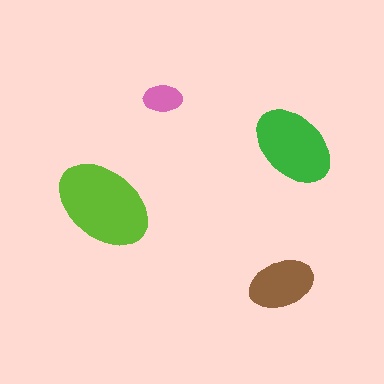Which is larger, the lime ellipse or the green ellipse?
The lime one.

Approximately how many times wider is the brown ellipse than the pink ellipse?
About 1.5 times wider.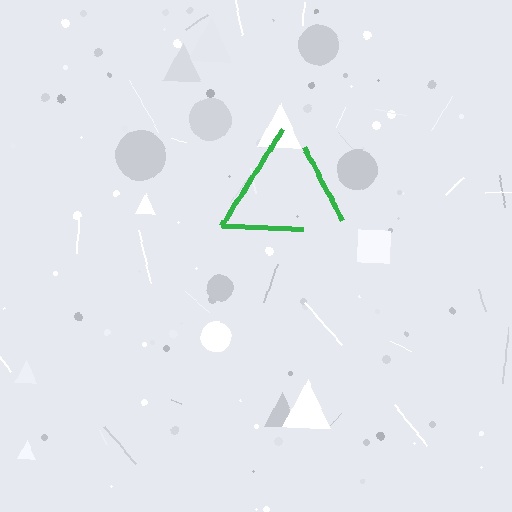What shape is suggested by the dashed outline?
The dashed outline suggests a triangle.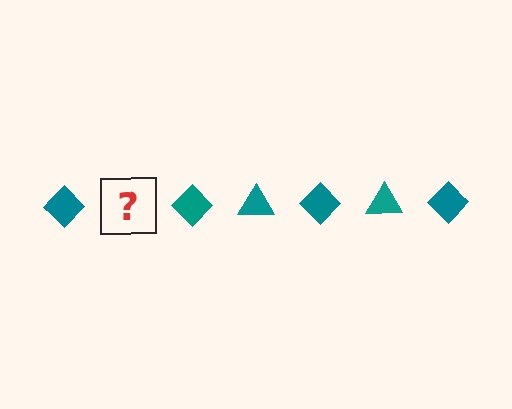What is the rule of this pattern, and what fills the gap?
The rule is that the pattern cycles through diamond, triangle shapes in teal. The gap should be filled with a teal triangle.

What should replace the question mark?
The question mark should be replaced with a teal triangle.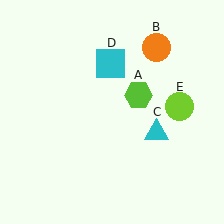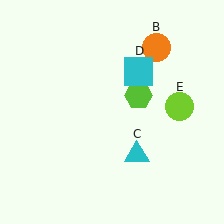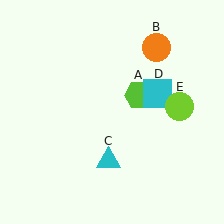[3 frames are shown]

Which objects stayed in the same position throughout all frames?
Lime hexagon (object A) and orange circle (object B) and lime circle (object E) remained stationary.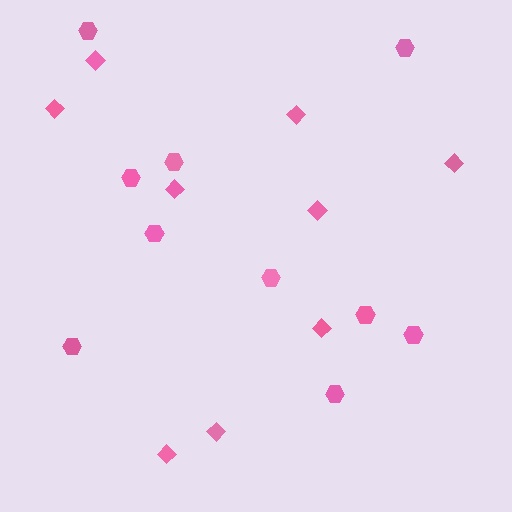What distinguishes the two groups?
There are 2 groups: one group of hexagons (10) and one group of diamonds (9).